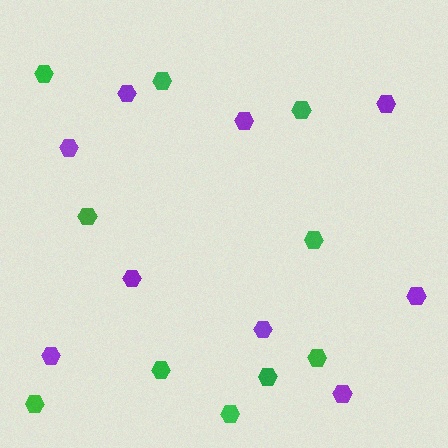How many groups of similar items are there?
There are 2 groups: one group of green hexagons (10) and one group of purple hexagons (9).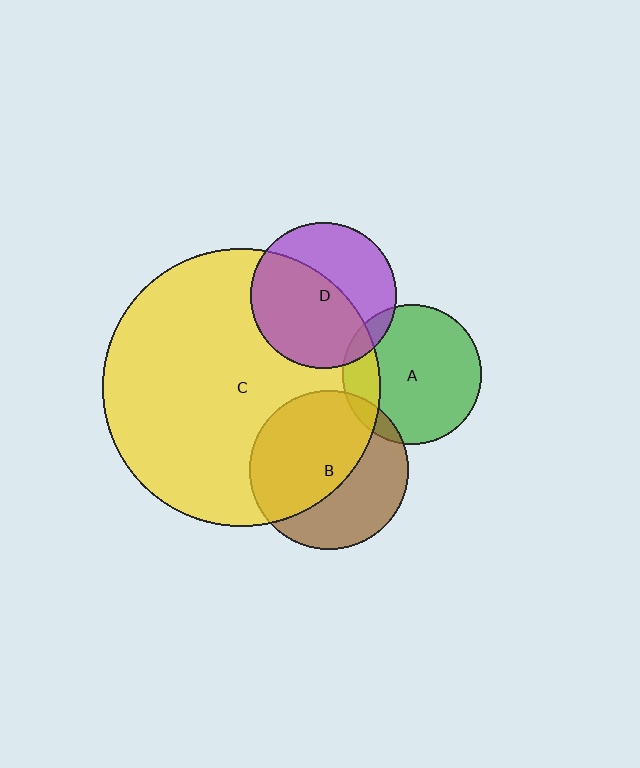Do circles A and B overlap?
Yes.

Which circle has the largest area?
Circle C (yellow).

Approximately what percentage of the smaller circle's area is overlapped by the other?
Approximately 10%.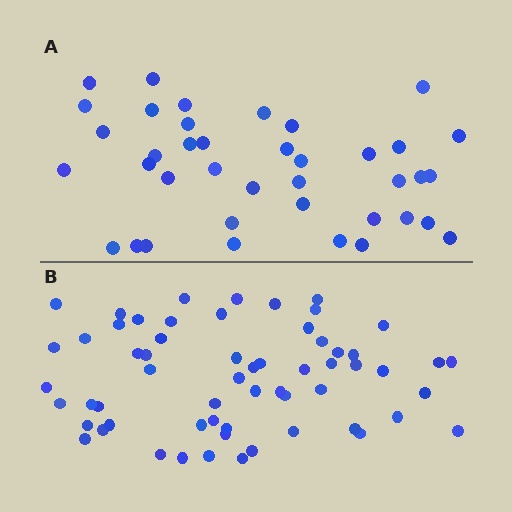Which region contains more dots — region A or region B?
Region B (the bottom region) has more dots.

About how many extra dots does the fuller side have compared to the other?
Region B has approximately 20 more dots than region A.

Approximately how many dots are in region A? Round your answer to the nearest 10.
About 40 dots. (The exact count is 39, which rounds to 40.)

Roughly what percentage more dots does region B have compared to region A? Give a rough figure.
About 55% more.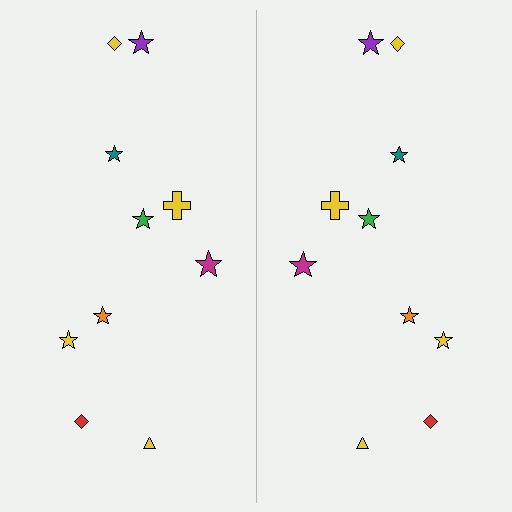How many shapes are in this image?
There are 20 shapes in this image.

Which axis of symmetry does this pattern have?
The pattern has a vertical axis of symmetry running through the center of the image.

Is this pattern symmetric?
Yes, this pattern has bilateral (reflection) symmetry.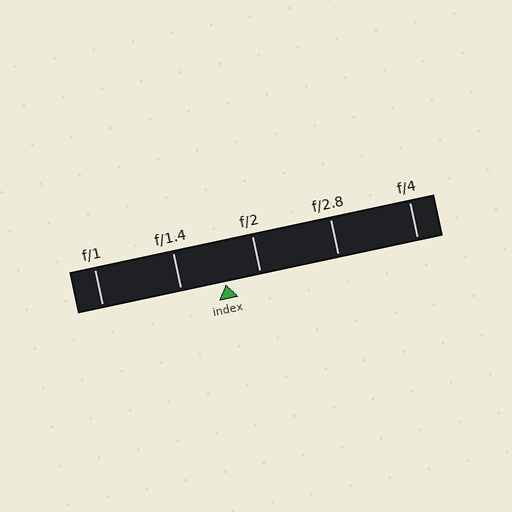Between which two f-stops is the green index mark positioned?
The index mark is between f/1.4 and f/2.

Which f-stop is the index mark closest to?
The index mark is closest to f/2.